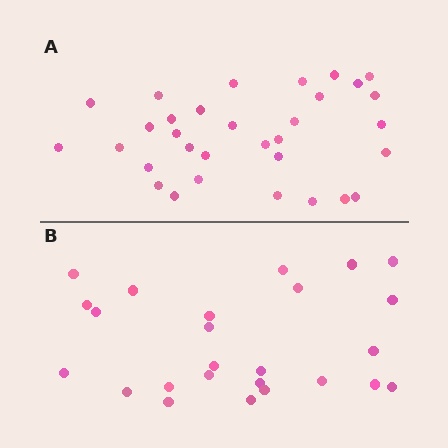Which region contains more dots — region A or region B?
Region A (the top region) has more dots.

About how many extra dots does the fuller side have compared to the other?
Region A has roughly 8 or so more dots than region B.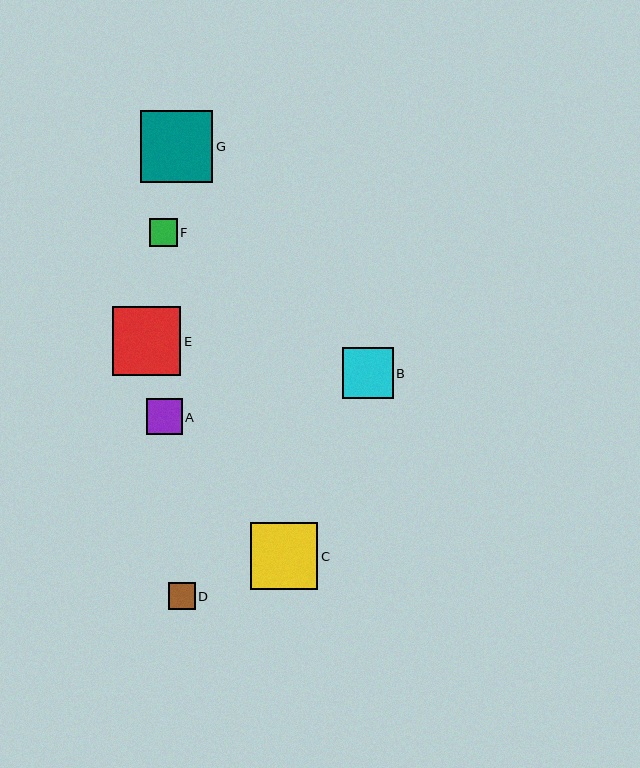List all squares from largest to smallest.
From largest to smallest: G, E, C, B, A, F, D.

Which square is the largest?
Square G is the largest with a size of approximately 72 pixels.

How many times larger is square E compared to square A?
Square E is approximately 1.9 times the size of square A.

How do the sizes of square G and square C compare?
Square G and square C are approximately the same size.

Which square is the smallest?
Square D is the smallest with a size of approximately 27 pixels.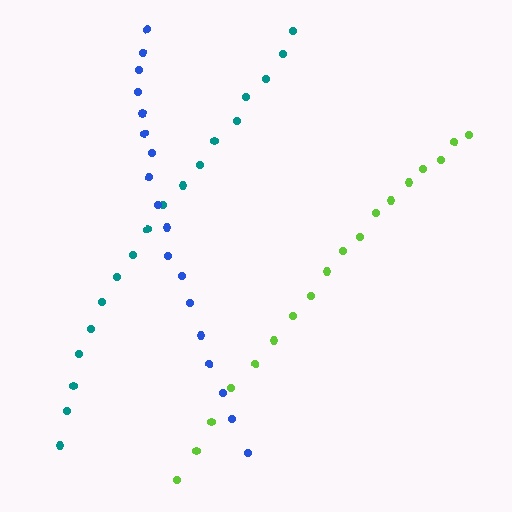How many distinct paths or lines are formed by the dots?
There are 3 distinct paths.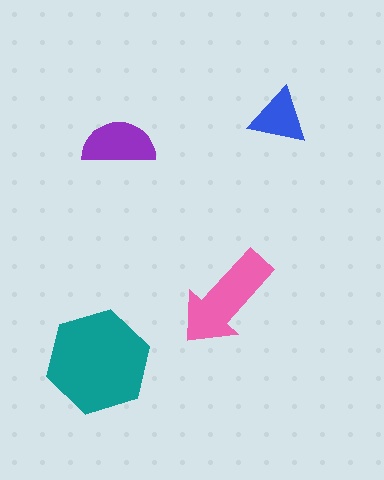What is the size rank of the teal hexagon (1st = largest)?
1st.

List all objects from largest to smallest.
The teal hexagon, the pink arrow, the purple semicircle, the blue triangle.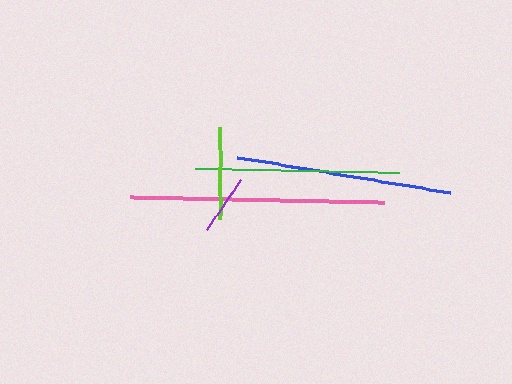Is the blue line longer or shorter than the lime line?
The blue line is longer than the lime line.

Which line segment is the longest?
The pink line is the longest at approximately 254 pixels.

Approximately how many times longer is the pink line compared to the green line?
The pink line is approximately 1.2 times the length of the green line.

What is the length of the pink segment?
The pink segment is approximately 254 pixels long.